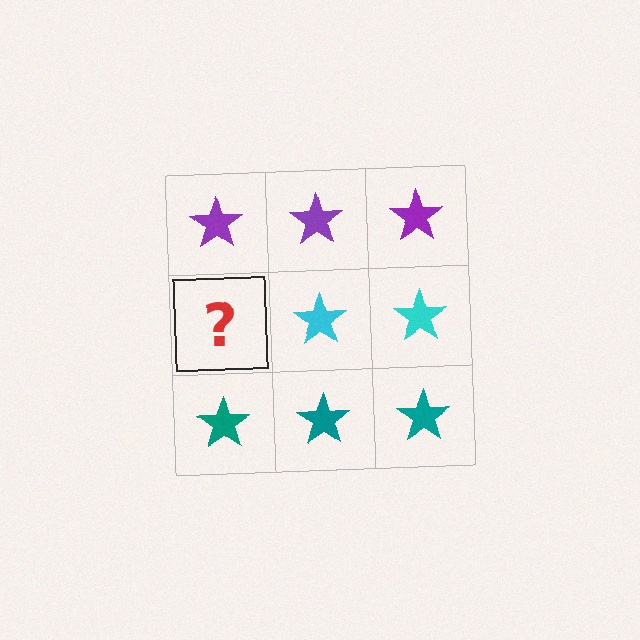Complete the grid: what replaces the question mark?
The question mark should be replaced with a cyan star.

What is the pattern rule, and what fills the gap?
The rule is that each row has a consistent color. The gap should be filled with a cyan star.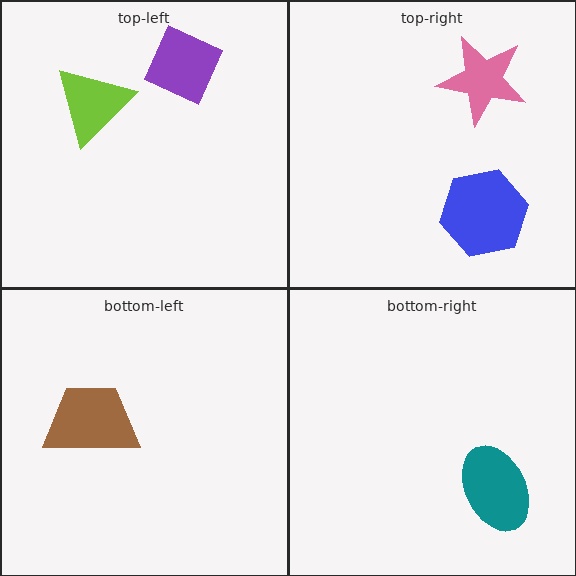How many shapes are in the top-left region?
2.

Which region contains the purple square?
The top-left region.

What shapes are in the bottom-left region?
The brown trapezoid.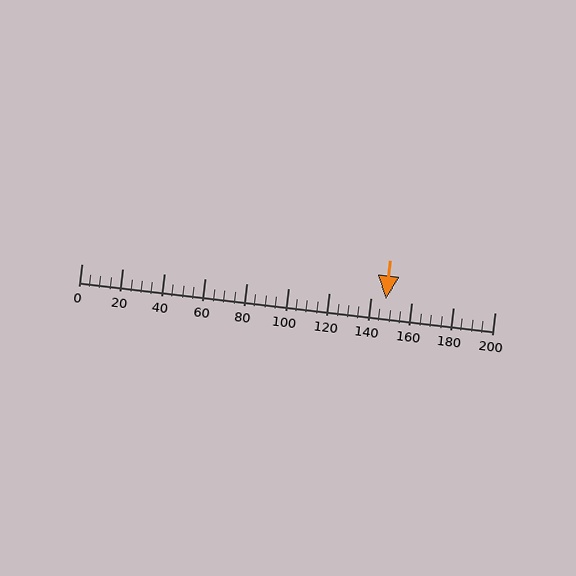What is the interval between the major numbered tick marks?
The major tick marks are spaced 20 units apart.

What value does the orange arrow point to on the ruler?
The orange arrow points to approximately 147.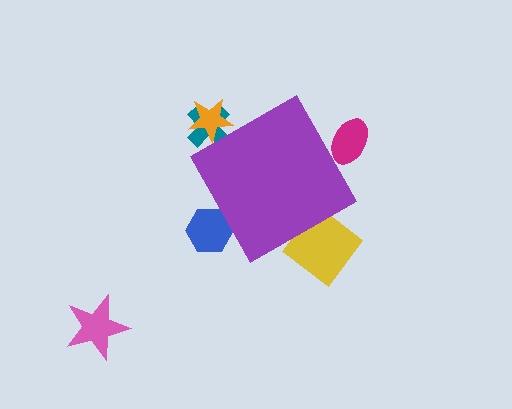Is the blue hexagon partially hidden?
Yes, the blue hexagon is partially hidden behind the purple diamond.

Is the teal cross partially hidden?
Yes, the teal cross is partially hidden behind the purple diamond.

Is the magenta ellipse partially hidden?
Yes, the magenta ellipse is partially hidden behind the purple diamond.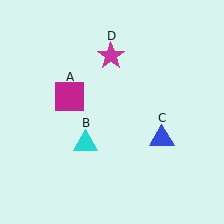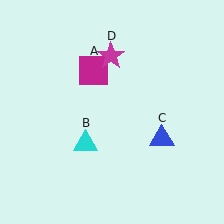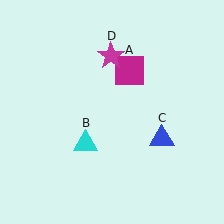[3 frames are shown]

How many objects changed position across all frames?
1 object changed position: magenta square (object A).